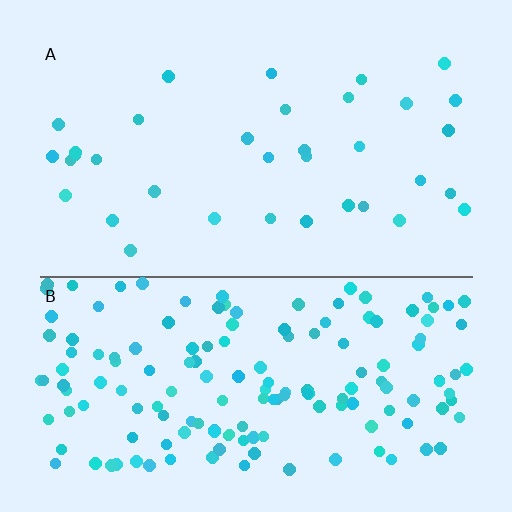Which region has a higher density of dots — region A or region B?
B (the bottom).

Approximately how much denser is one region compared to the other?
Approximately 4.6× — region B over region A.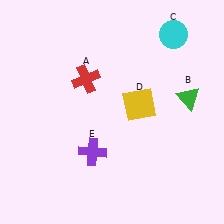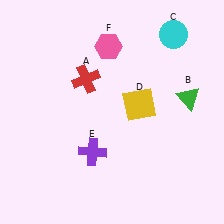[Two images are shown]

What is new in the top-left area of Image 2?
A pink hexagon (F) was added in the top-left area of Image 2.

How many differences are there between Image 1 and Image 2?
There is 1 difference between the two images.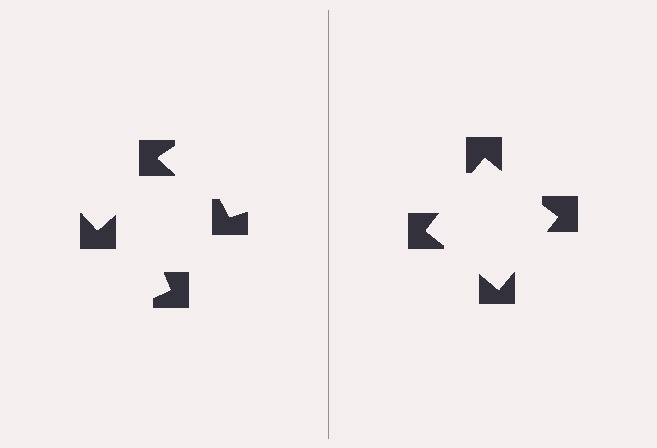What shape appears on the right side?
An illusory square.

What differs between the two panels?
The notched squares are positioned identically on both sides; only the wedge orientations differ. On the right they align to a square; on the left they are misaligned.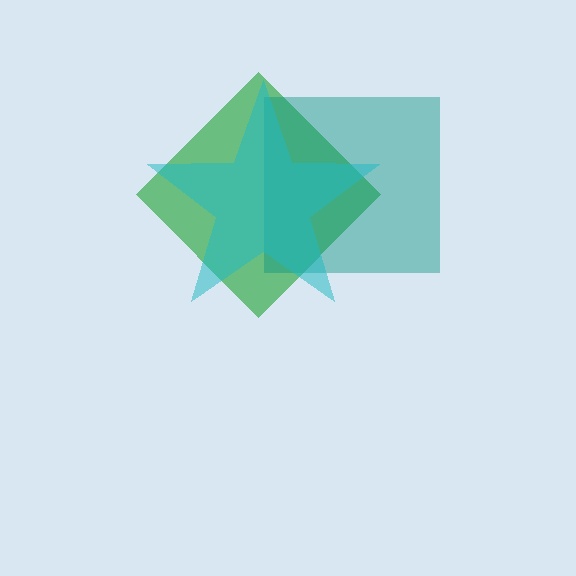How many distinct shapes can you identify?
There are 3 distinct shapes: a green diamond, a teal square, a cyan star.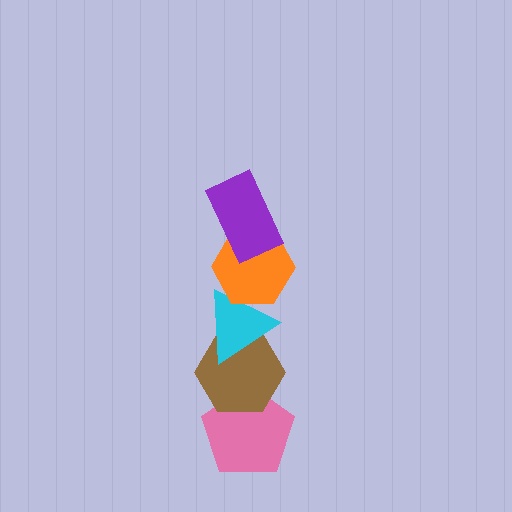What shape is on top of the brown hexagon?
The cyan triangle is on top of the brown hexagon.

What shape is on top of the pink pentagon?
The brown hexagon is on top of the pink pentagon.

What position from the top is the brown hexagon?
The brown hexagon is 4th from the top.